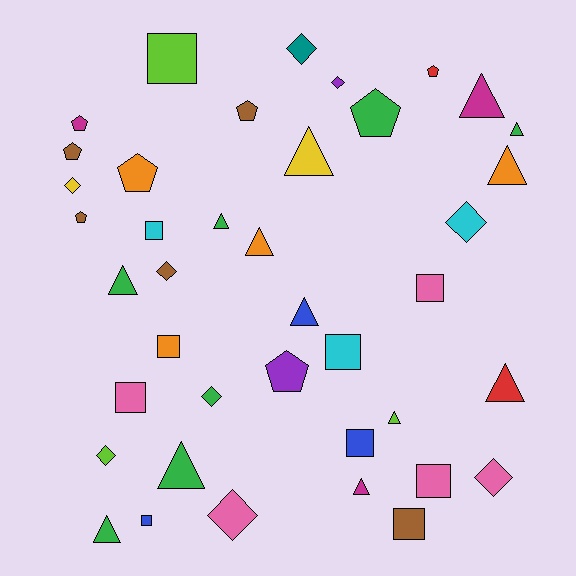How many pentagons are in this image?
There are 8 pentagons.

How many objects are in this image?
There are 40 objects.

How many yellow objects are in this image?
There are 2 yellow objects.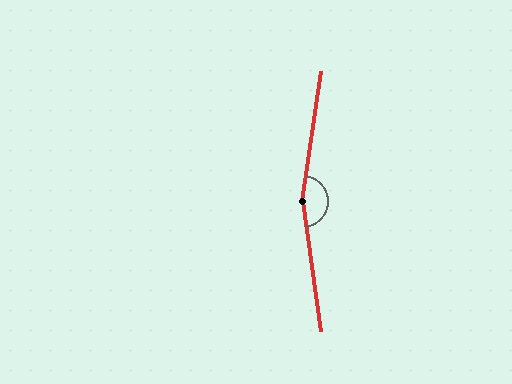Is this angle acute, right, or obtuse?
It is obtuse.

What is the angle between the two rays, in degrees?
Approximately 164 degrees.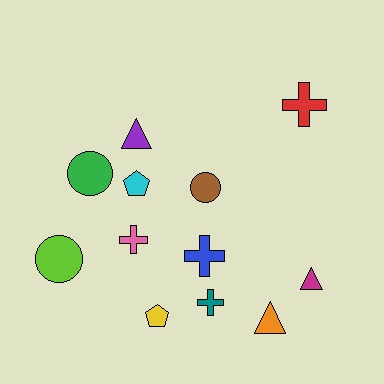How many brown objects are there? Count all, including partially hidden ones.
There is 1 brown object.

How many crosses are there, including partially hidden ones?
There are 4 crosses.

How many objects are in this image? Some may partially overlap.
There are 12 objects.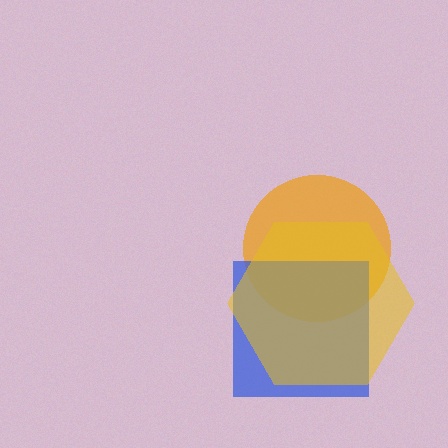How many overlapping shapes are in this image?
There are 3 overlapping shapes in the image.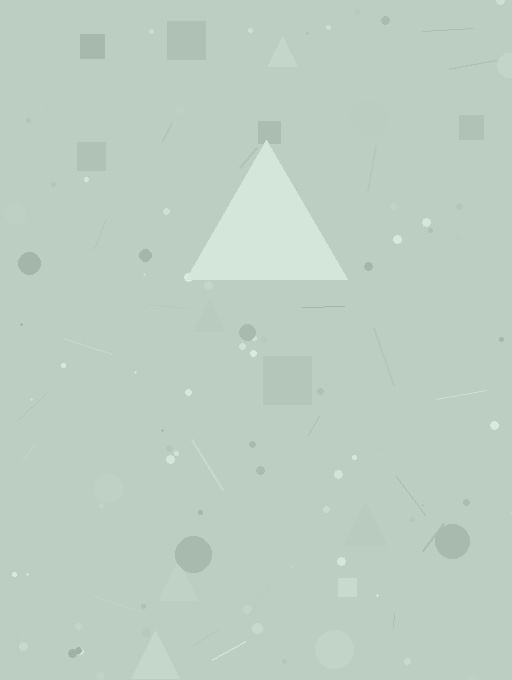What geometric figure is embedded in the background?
A triangle is embedded in the background.